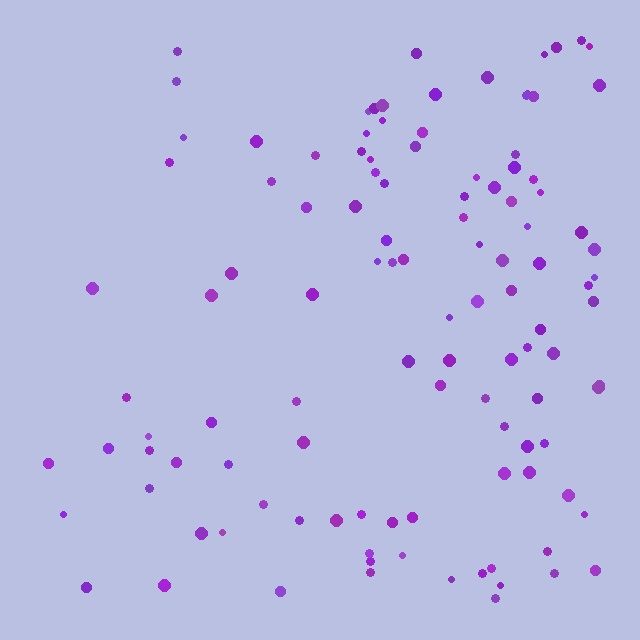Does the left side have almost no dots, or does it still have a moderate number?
Still a moderate number, just noticeably fewer than the right.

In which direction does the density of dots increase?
From left to right, with the right side densest.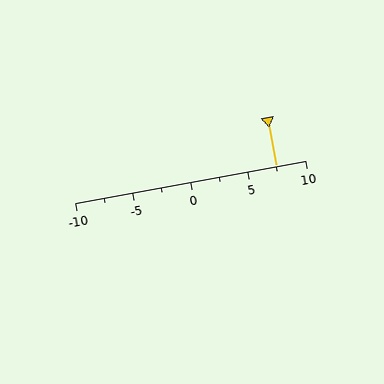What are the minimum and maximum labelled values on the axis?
The axis runs from -10 to 10.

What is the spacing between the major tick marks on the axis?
The major ticks are spaced 5 apart.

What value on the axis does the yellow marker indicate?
The marker indicates approximately 7.5.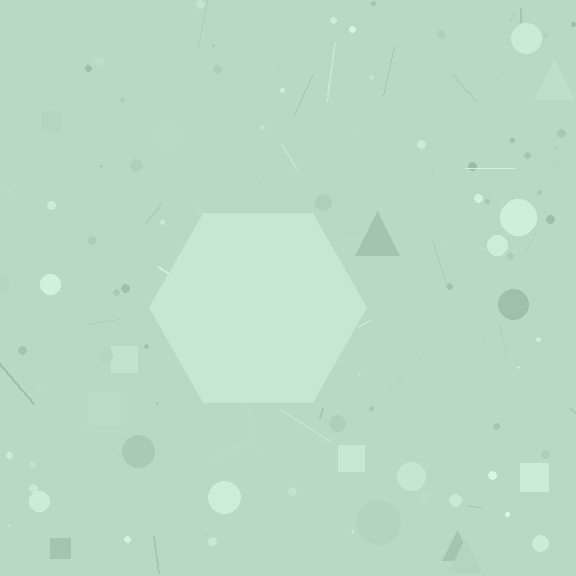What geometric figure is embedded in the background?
A hexagon is embedded in the background.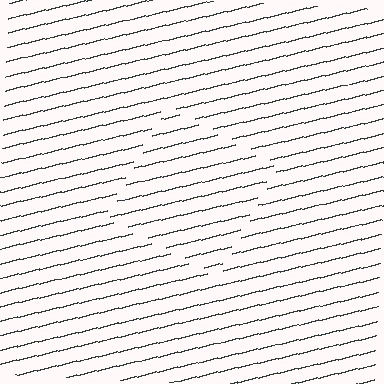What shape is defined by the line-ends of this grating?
An illusory square. The interior of the shape contains the same grating, shifted by half a period — the contour is defined by the phase discontinuity where line-ends from the inner and outer gratings abut.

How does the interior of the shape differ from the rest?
The interior of the shape contains the same grating, shifted by half a period — the contour is defined by the phase discontinuity where line-ends from the inner and outer gratings abut.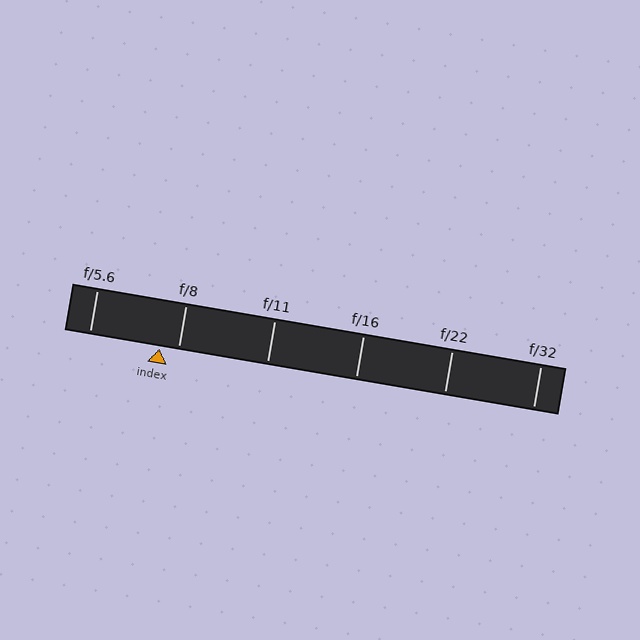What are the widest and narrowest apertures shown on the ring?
The widest aperture shown is f/5.6 and the narrowest is f/32.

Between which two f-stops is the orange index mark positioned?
The index mark is between f/5.6 and f/8.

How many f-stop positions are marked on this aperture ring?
There are 6 f-stop positions marked.